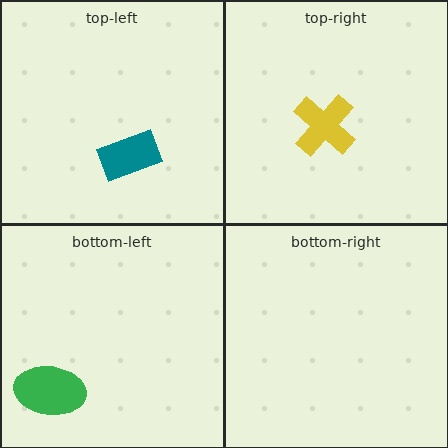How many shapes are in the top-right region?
1.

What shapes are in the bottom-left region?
The green ellipse.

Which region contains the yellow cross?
The top-right region.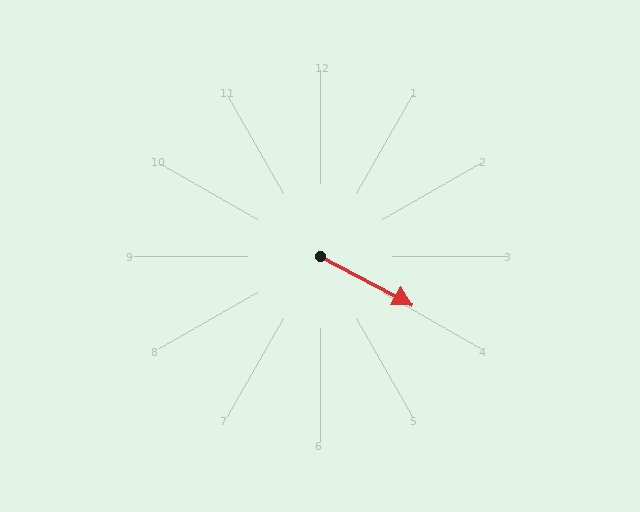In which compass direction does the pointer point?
Southeast.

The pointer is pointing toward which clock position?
Roughly 4 o'clock.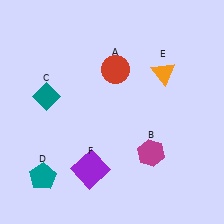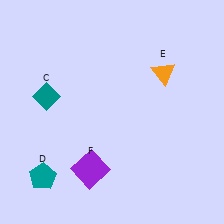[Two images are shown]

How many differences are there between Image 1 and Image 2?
There are 2 differences between the two images.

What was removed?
The red circle (A), the magenta hexagon (B) were removed in Image 2.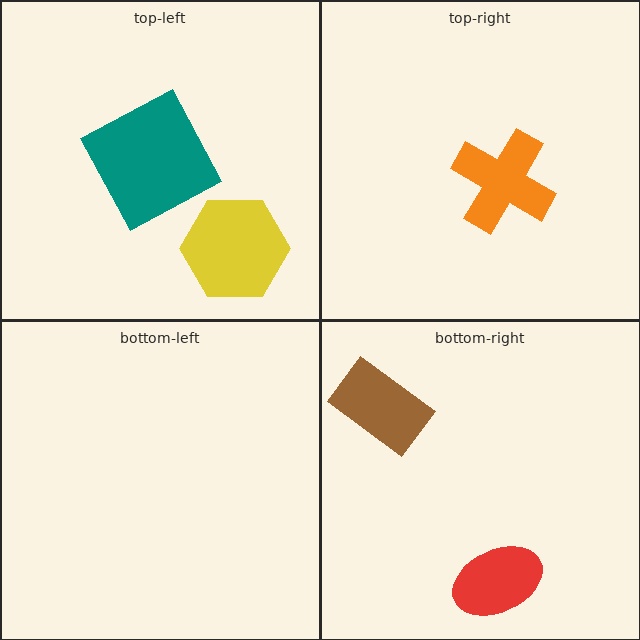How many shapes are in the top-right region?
1.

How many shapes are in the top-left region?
2.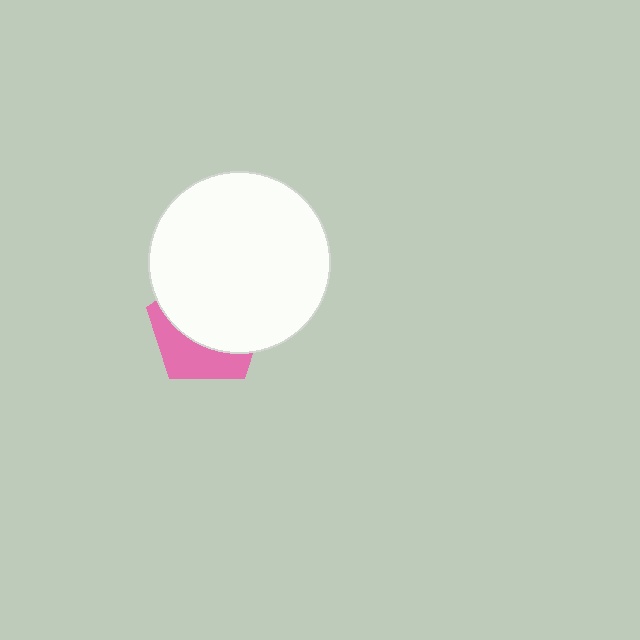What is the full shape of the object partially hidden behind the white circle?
The partially hidden object is a pink pentagon.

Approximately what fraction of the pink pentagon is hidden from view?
Roughly 64% of the pink pentagon is hidden behind the white circle.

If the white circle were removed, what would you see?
You would see the complete pink pentagon.